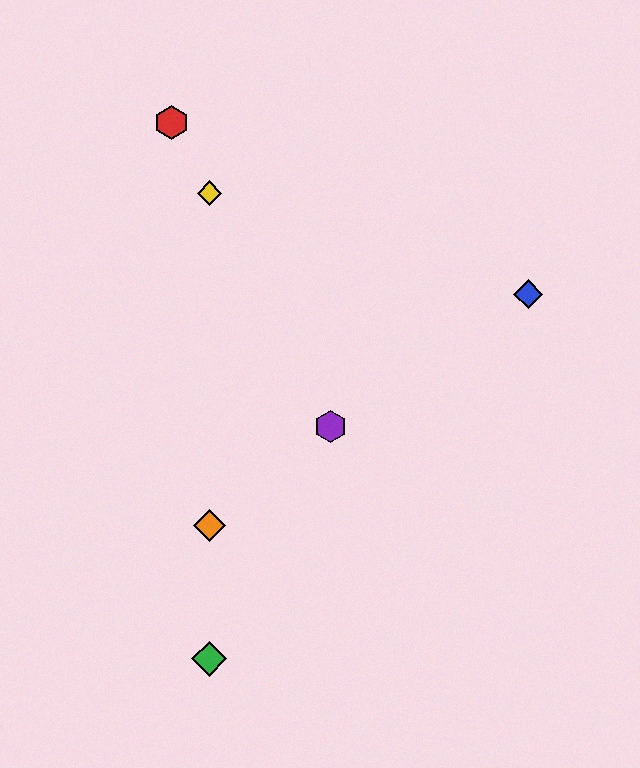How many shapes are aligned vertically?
3 shapes (the green diamond, the yellow diamond, the orange diamond) are aligned vertically.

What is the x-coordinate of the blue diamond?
The blue diamond is at x≈528.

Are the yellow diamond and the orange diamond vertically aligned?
Yes, both are at x≈209.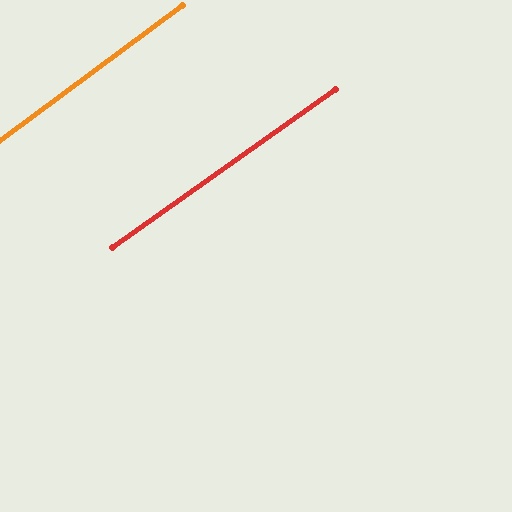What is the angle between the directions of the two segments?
Approximately 1 degree.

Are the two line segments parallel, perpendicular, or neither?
Parallel — their directions differ by only 1.1°.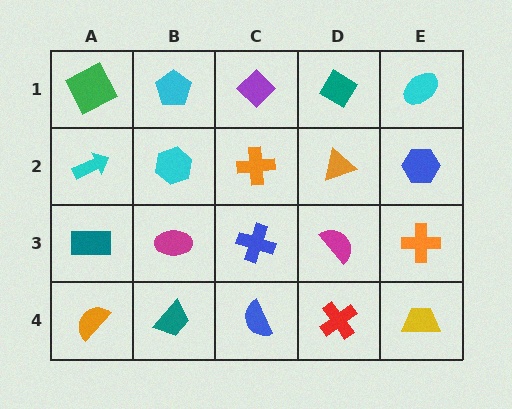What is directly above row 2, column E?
A cyan ellipse.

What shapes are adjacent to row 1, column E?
A blue hexagon (row 2, column E), a teal diamond (row 1, column D).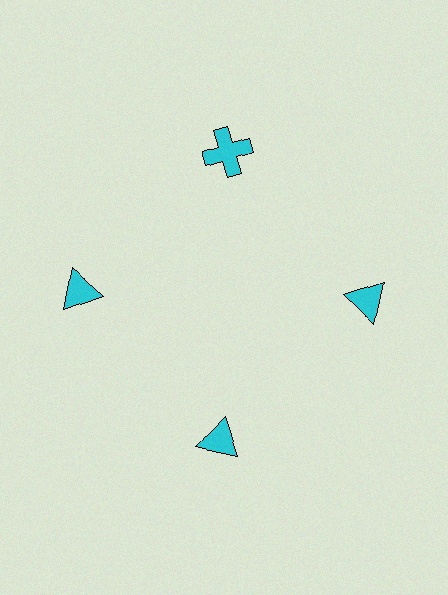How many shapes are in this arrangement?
There are 4 shapes arranged in a ring pattern.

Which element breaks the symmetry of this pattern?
The cyan cross at roughly the 12 o'clock position breaks the symmetry. All other shapes are cyan triangles.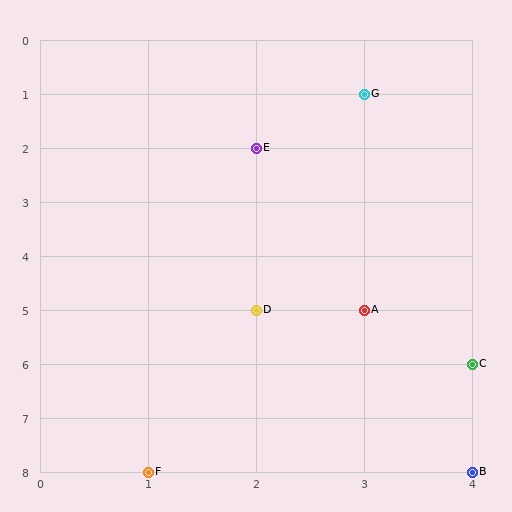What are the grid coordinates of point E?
Point E is at grid coordinates (2, 2).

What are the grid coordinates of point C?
Point C is at grid coordinates (4, 6).